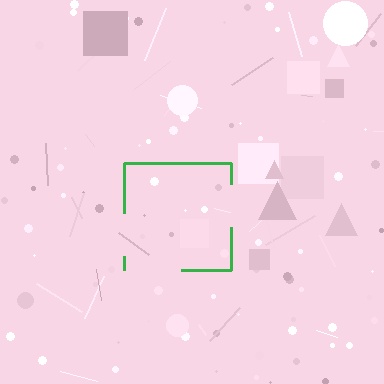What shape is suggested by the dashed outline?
The dashed outline suggests a square.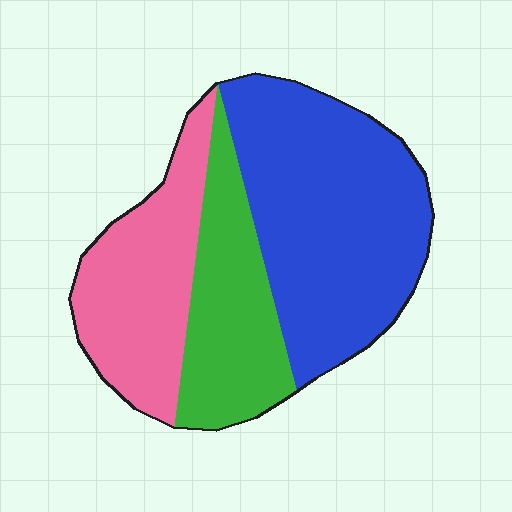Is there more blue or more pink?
Blue.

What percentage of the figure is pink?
Pink covers 28% of the figure.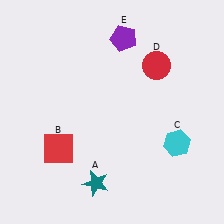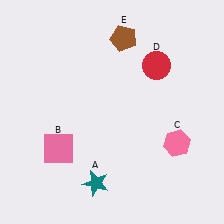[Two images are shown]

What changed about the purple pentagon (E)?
In Image 1, E is purple. In Image 2, it changed to brown.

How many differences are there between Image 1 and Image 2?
There are 3 differences between the two images.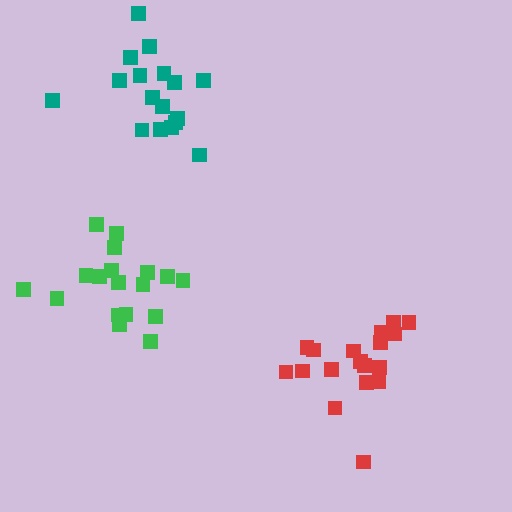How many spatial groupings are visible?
There are 3 spatial groupings.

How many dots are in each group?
Group 1: 17 dots, Group 2: 18 dots, Group 3: 18 dots (53 total).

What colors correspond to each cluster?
The clusters are colored: teal, red, green.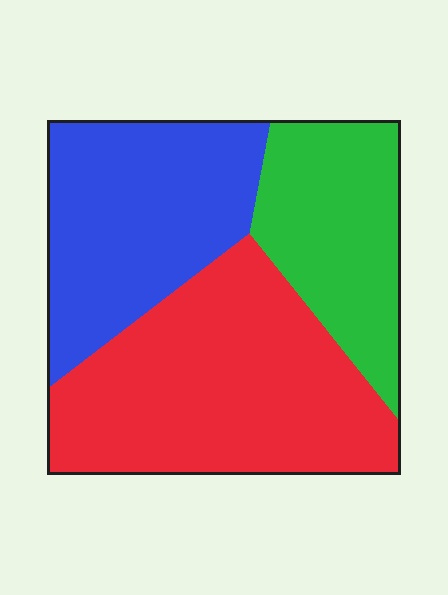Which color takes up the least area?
Green, at roughly 25%.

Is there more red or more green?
Red.